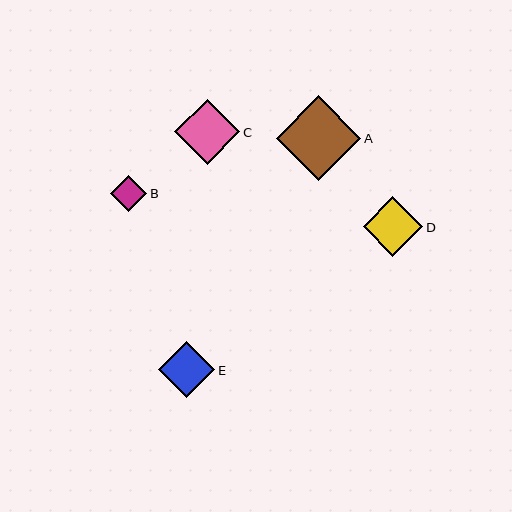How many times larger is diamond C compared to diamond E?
Diamond C is approximately 1.2 times the size of diamond E.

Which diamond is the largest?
Diamond A is the largest with a size of approximately 84 pixels.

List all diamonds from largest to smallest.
From largest to smallest: A, C, D, E, B.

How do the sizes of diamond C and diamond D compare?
Diamond C and diamond D are approximately the same size.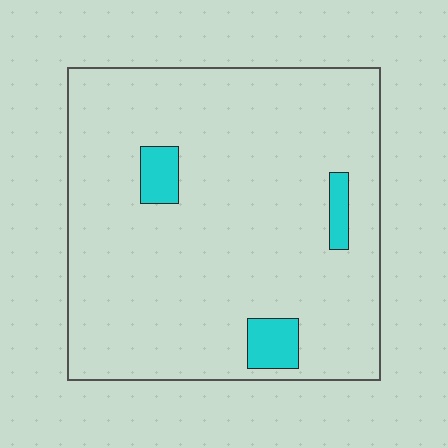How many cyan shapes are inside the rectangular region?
3.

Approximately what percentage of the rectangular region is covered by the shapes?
Approximately 5%.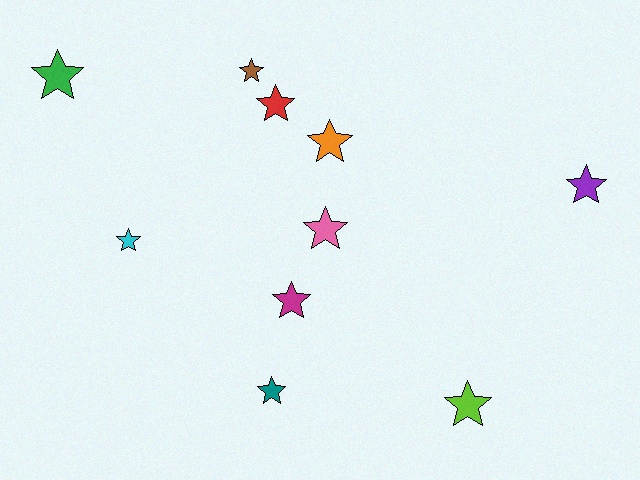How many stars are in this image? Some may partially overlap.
There are 10 stars.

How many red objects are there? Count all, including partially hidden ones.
There is 1 red object.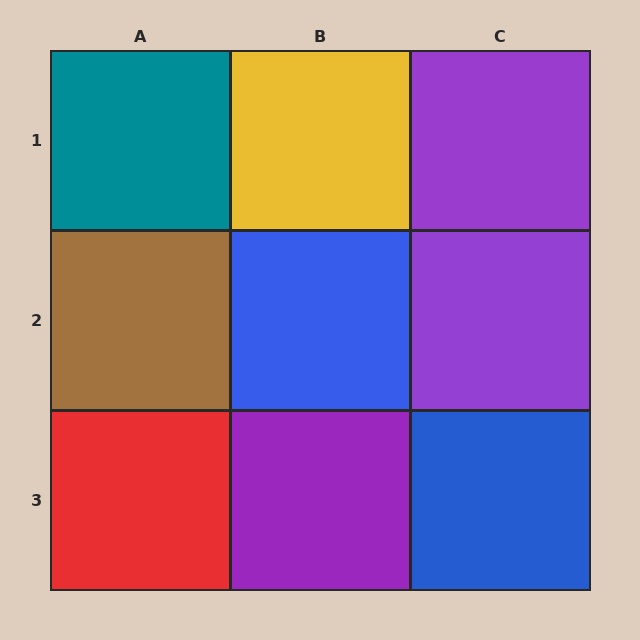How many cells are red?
1 cell is red.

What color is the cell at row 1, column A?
Teal.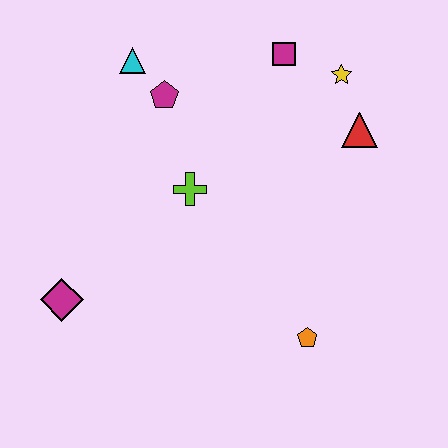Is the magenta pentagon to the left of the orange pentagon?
Yes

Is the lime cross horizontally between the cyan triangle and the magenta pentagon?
No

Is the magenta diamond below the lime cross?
Yes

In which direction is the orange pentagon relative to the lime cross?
The orange pentagon is below the lime cross.